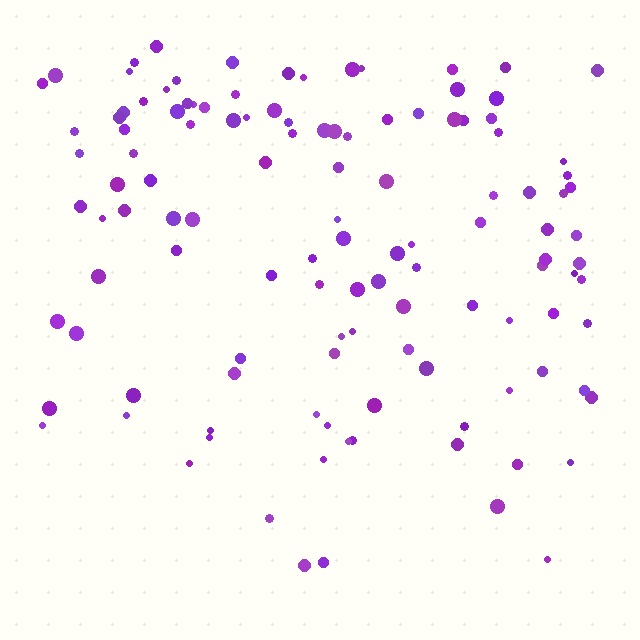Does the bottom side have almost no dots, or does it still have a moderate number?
Still a moderate number, just noticeably fewer than the top.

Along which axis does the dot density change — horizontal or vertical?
Vertical.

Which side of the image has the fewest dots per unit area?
The bottom.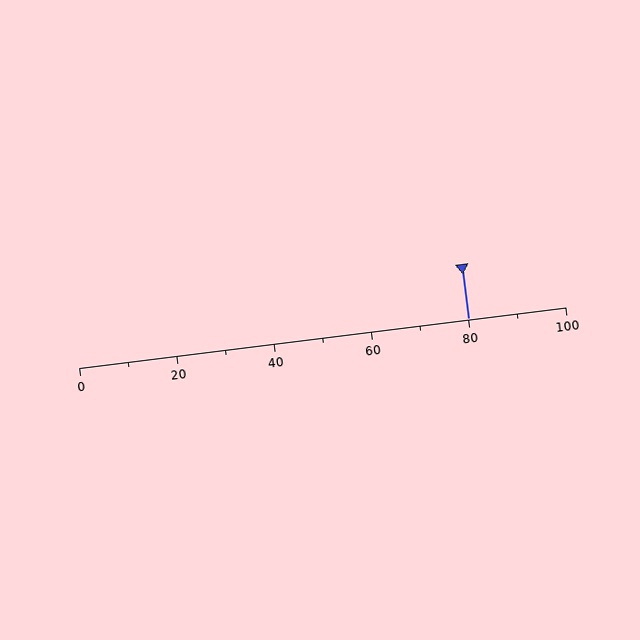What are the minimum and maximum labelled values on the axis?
The axis runs from 0 to 100.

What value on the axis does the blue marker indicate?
The marker indicates approximately 80.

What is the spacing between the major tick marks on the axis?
The major ticks are spaced 20 apart.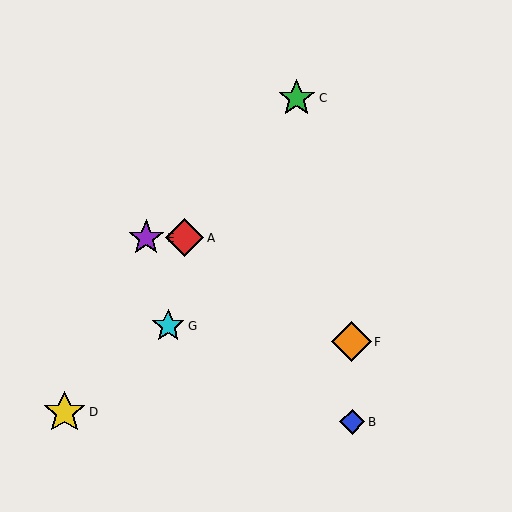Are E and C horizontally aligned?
No, E is at y≈238 and C is at y≈98.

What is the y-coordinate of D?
Object D is at y≈412.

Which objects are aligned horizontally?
Objects A, E are aligned horizontally.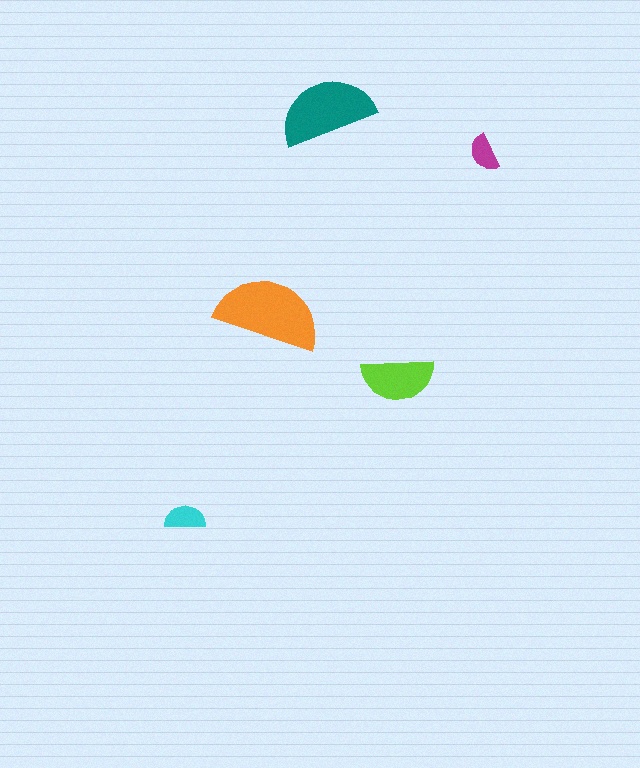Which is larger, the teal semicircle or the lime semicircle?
The teal one.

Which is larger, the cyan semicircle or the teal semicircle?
The teal one.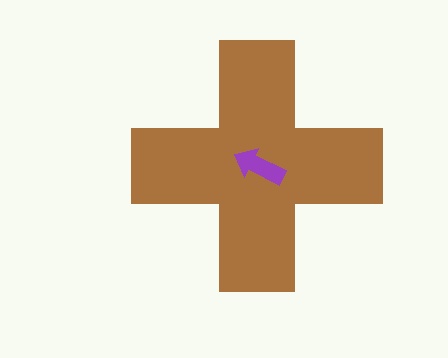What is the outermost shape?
The brown cross.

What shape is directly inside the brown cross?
The purple arrow.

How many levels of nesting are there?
2.